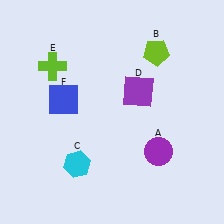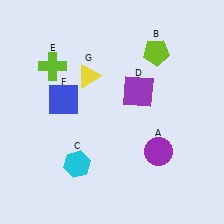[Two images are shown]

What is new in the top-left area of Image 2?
A yellow triangle (G) was added in the top-left area of Image 2.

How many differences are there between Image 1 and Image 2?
There is 1 difference between the two images.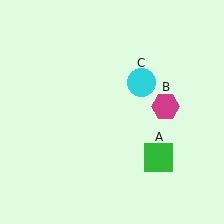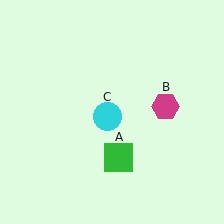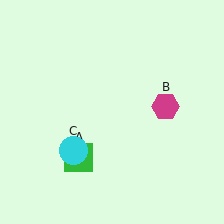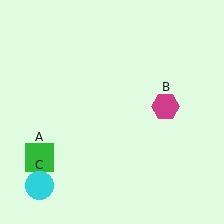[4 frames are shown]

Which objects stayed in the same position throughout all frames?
Magenta hexagon (object B) remained stationary.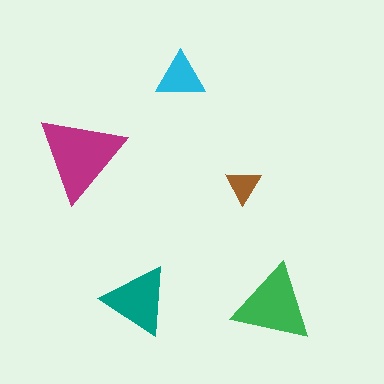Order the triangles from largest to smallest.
the magenta one, the green one, the teal one, the cyan one, the brown one.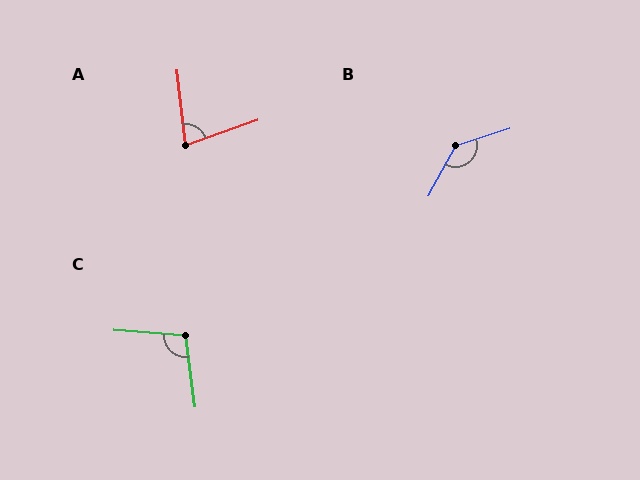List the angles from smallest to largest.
A (77°), C (102°), B (136°).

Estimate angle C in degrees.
Approximately 102 degrees.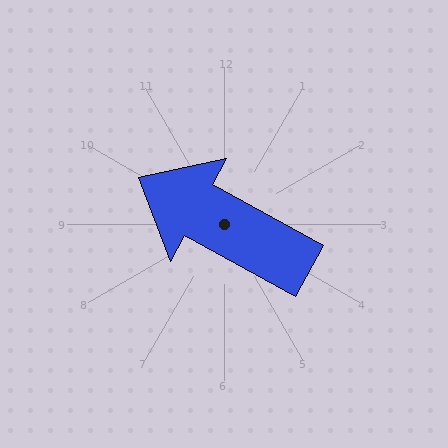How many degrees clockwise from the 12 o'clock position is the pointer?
Approximately 299 degrees.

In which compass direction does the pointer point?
Northwest.